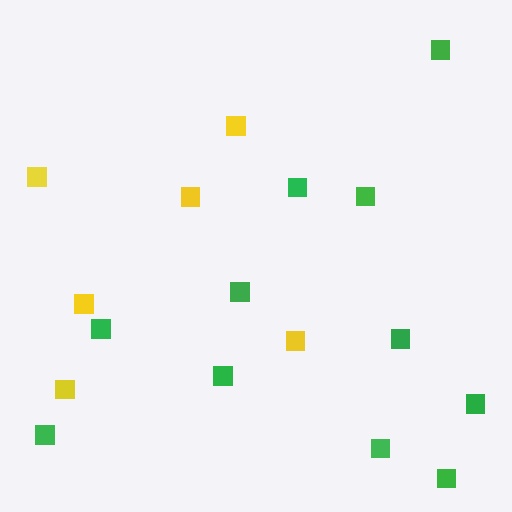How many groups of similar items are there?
There are 2 groups: one group of yellow squares (6) and one group of green squares (11).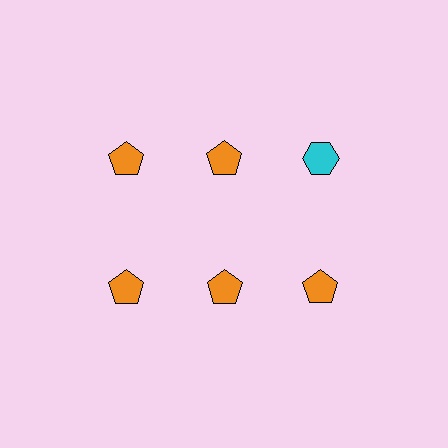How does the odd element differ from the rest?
It differs in both color (cyan instead of orange) and shape (hexagon instead of pentagon).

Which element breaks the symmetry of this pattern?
The cyan hexagon in the top row, center column breaks the symmetry. All other shapes are orange pentagons.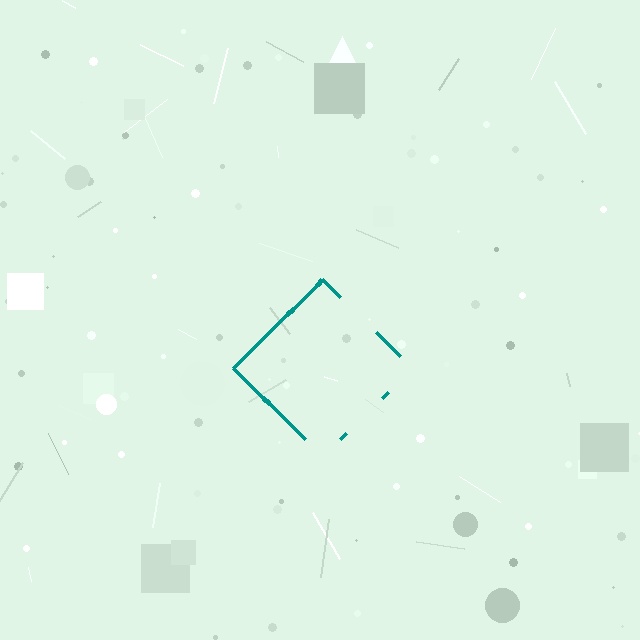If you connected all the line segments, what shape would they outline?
They would outline a diamond.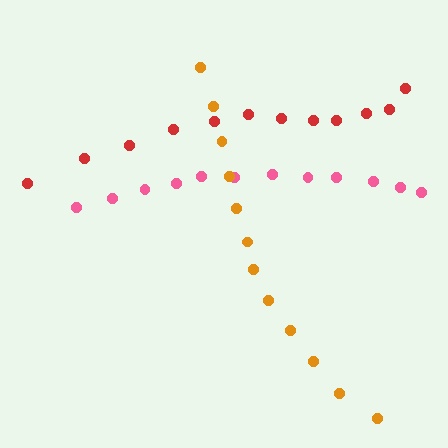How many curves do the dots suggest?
There are 3 distinct paths.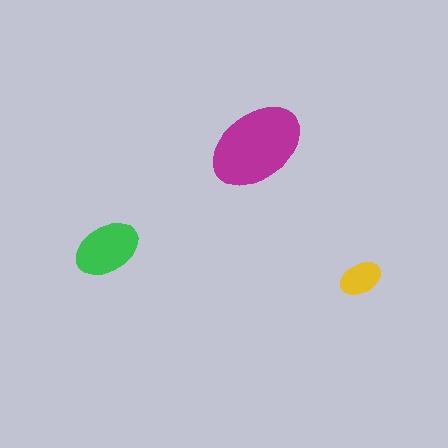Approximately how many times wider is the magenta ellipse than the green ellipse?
About 1.5 times wider.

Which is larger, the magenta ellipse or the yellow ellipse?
The magenta one.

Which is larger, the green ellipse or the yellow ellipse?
The green one.